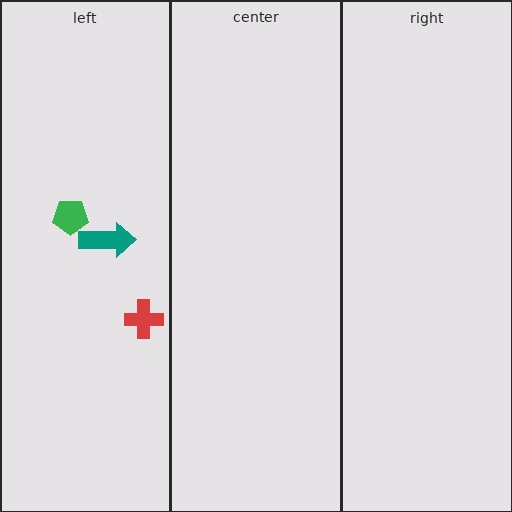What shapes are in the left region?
The teal arrow, the green pentagon, the red cross.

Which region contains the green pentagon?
The left region.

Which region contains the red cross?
The left region.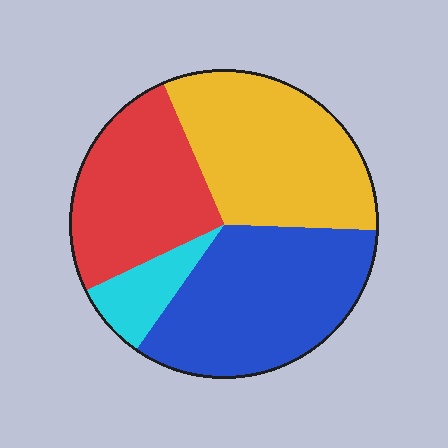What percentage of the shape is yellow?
Yellow covers 32% of the shape.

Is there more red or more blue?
Blue.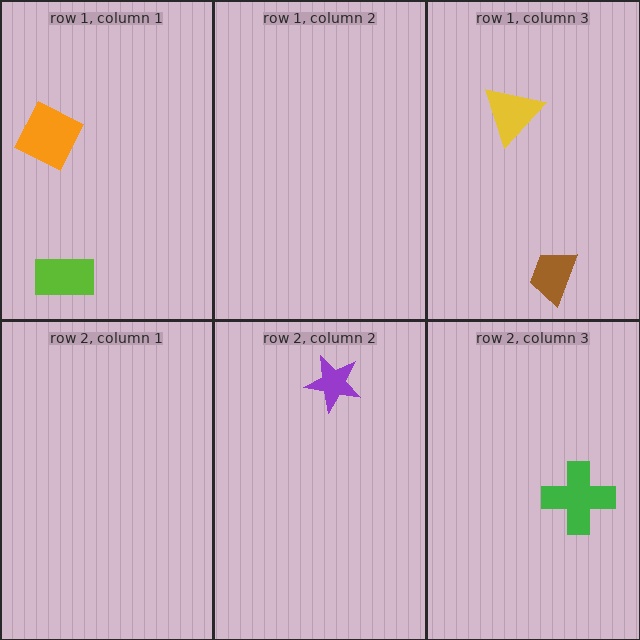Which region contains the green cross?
The row 2, column 3 region.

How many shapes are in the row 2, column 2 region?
1.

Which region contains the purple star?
The row 2, column 2 region.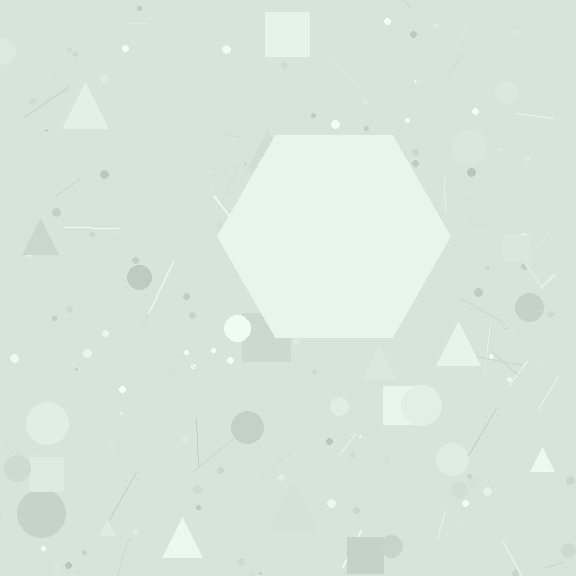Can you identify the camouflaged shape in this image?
The camouflaged shape is a hexagon.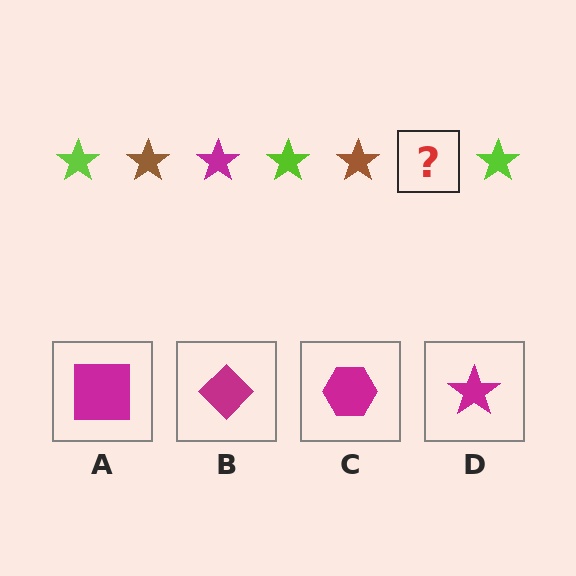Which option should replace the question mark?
Option D.